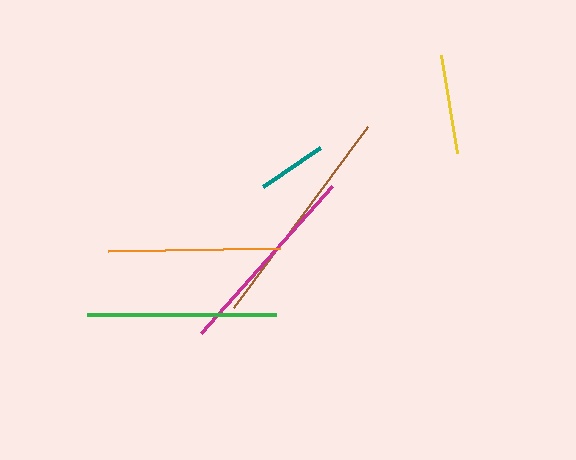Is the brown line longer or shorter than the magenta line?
The brown line is longer than the magenta line.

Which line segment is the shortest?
The teal line is the shortest at approximately 69 pixels.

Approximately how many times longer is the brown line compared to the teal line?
The brown line is approximately 3.3 times the length of the teal line.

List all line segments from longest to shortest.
From longest to shortest: brown, magenta, green, orange, yellow, teal.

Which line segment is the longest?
The brown line is the longest at approximately 226 pixels.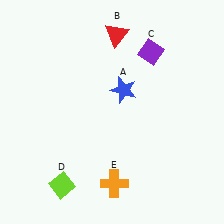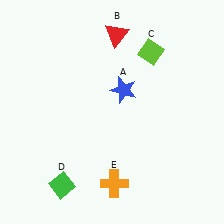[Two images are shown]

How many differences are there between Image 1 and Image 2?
There are 2 differences between the two images.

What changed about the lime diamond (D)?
In Image 1, D is lime. In Image 2, it changed to green.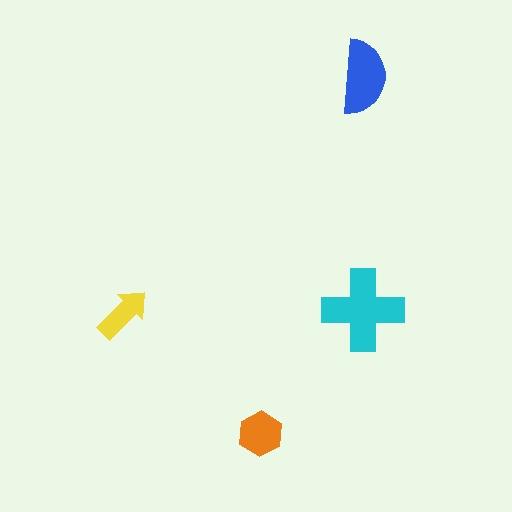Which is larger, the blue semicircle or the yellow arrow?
The blue semicircle.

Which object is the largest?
The cyan cross.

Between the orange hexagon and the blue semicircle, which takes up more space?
The blue semicircle.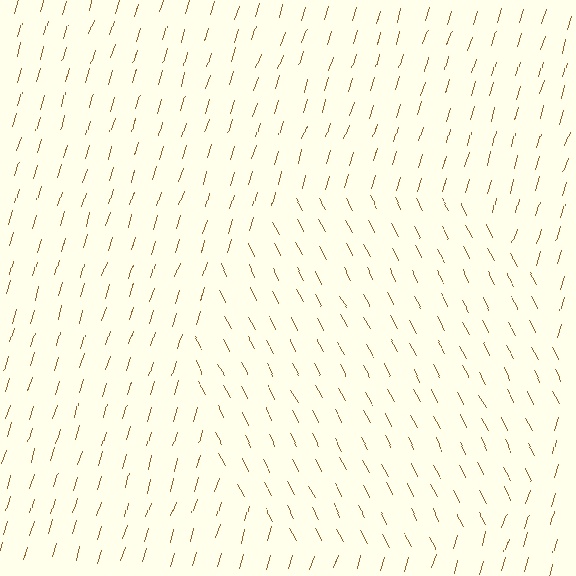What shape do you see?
I see a circle.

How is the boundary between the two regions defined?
The boundary is defined purely by a change in line orientation (approximately 45 degrees difference). All lines are the same color and thickness.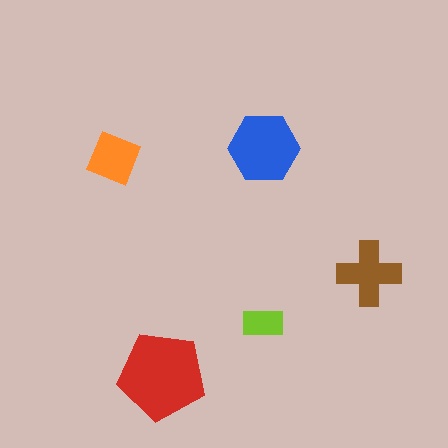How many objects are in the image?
There are 5 objects in the image.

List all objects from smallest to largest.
The lime rectangle, the orange diamond, the brown cross, the blue hexagon, the red pentagon.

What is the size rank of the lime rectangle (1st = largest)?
5th.